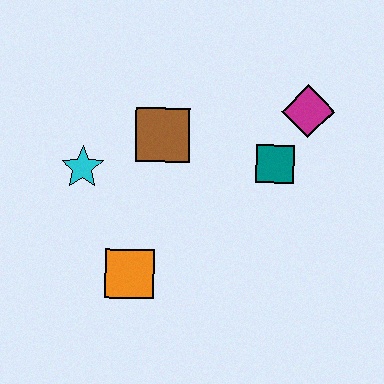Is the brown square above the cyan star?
Yes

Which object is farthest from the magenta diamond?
The orange square is farthest from the magenta diamond.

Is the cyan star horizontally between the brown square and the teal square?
No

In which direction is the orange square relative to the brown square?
The orange square is below the brown square.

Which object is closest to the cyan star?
The brown square is closest to the cyan star.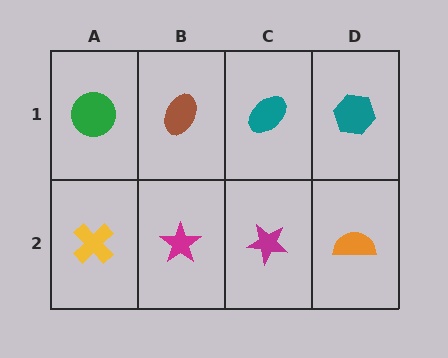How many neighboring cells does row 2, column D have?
2.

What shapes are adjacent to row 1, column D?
An orange semicircle (row 2, column D), a teal ellipse (row 1, column C).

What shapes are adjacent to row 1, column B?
A magenta star (row 2, column B), a green circle (row 1, column A), a teal ellipse (row 1, column C).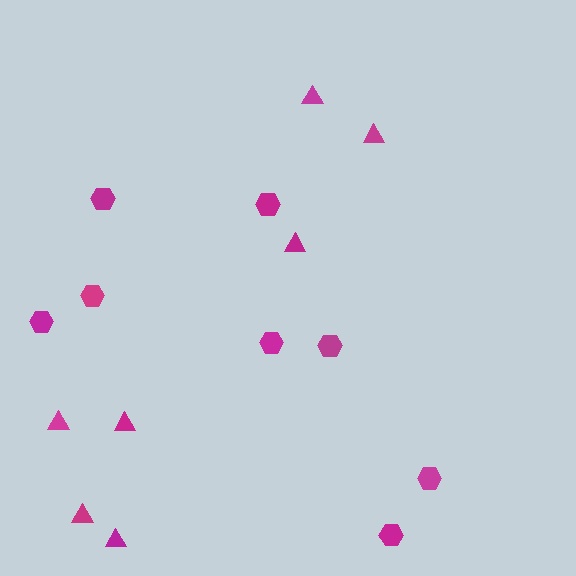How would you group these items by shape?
There are 2 groups: one group of hexagons (8) and one group of triangles (7).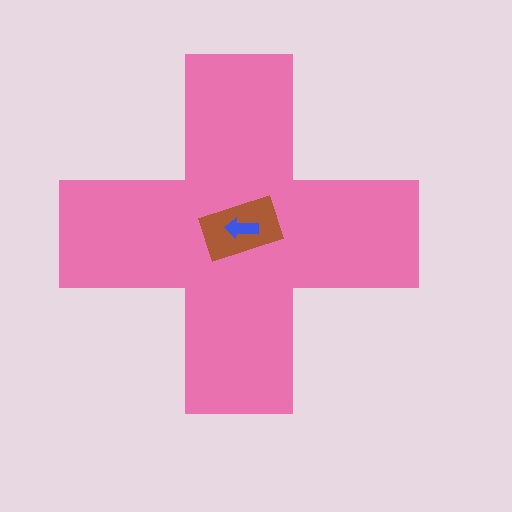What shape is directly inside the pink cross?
The brown rectangle.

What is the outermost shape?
The pink cross.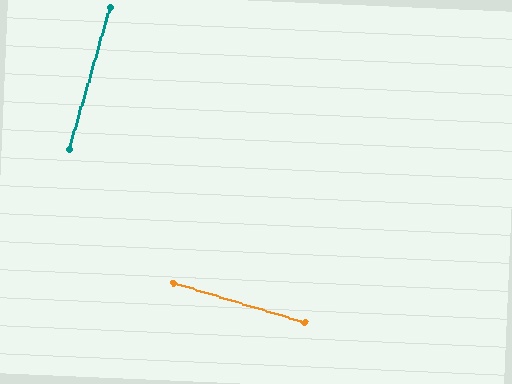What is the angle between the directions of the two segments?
Approximately 89 degrees.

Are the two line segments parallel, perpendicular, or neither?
Perpendicular — they meet at approximately 89°.